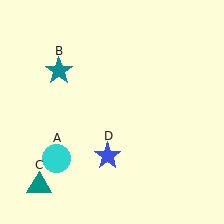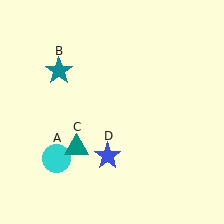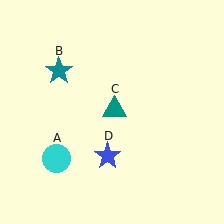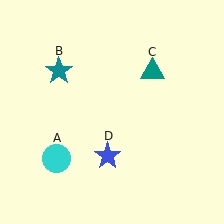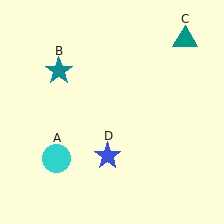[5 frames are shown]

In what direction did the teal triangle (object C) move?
The teal triangle (object C) moved up and to the right.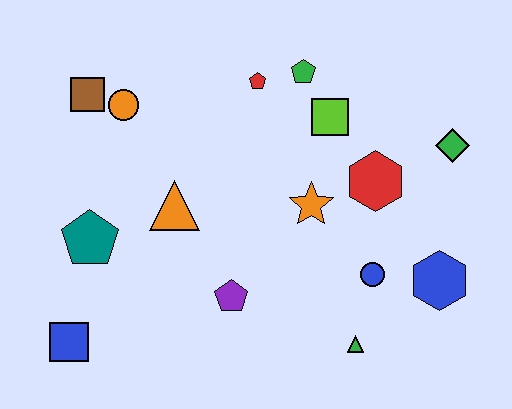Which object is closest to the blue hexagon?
The blue circle is closest to the blue hexagon.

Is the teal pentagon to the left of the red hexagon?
Yes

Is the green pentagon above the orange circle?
Yes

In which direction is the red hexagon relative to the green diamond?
The red hexagon is to the left of the green diamond.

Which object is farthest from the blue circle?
The brown square is farthest from the blue circle.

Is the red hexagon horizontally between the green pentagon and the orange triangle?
No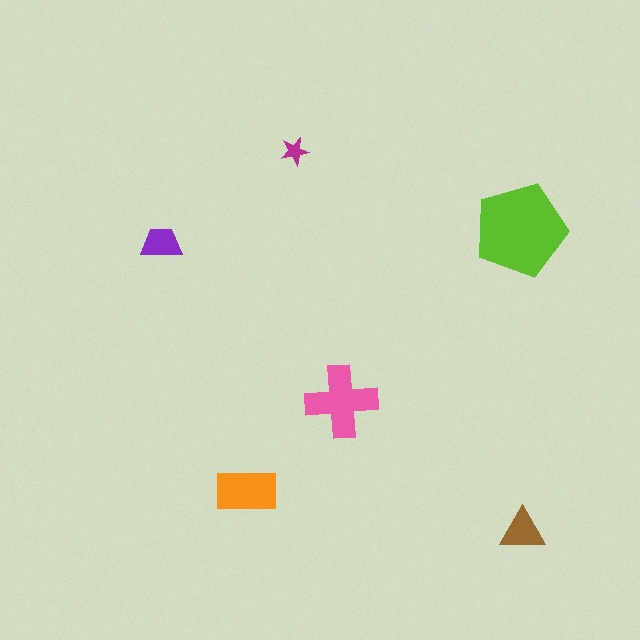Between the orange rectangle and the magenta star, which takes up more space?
The orange rectangle.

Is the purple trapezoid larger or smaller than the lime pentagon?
Smaller.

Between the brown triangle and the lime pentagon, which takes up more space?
The lime pentagon.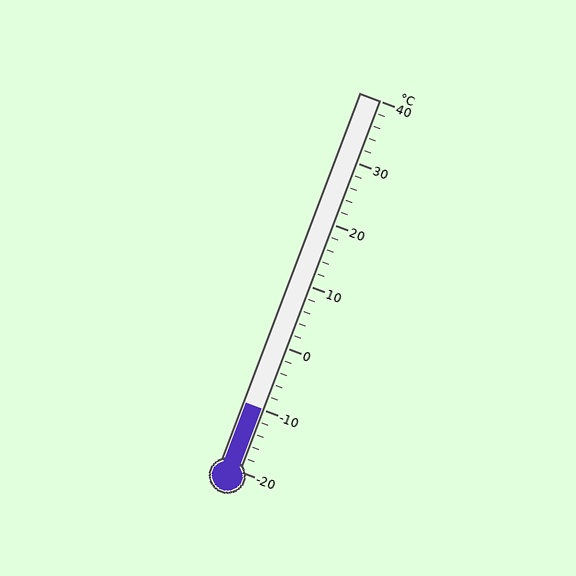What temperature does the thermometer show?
The thermometer shows approximately -10°C.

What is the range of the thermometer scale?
The thermometer scale ranges from -20°C to 40°C.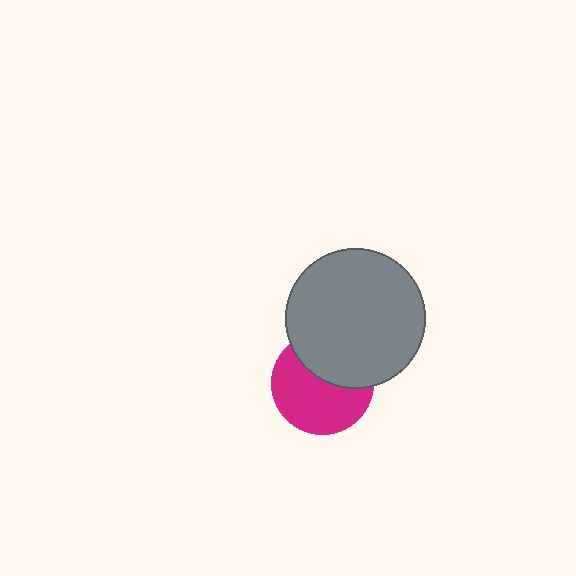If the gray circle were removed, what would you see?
You would see the complete magenta circle.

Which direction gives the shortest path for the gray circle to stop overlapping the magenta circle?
Moving up gives the shortest separation.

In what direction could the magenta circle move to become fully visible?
The magenta circle could move down. That would shift it out from behind the gray circle entirely.